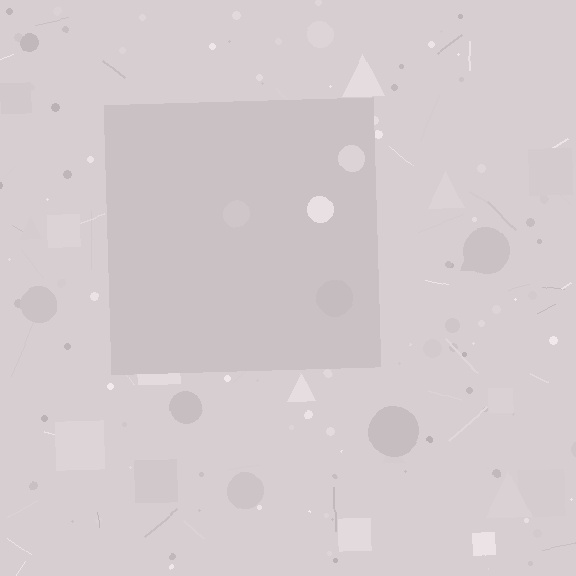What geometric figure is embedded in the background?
A square is embedded in the background.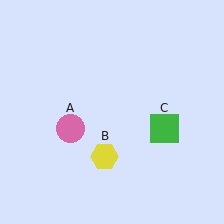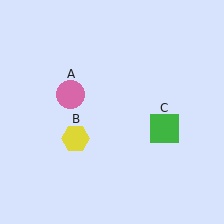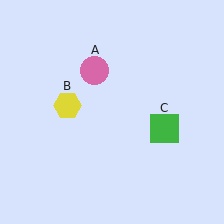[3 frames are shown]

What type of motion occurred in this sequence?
The pink circle (object A), yellow hexagon (object B) rotated clockwise around the center of the scene.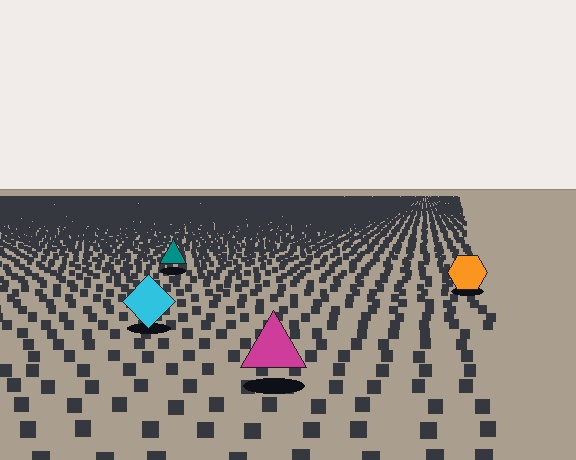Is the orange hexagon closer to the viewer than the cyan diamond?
No. The cyan diamond is closer — you can tell from the texture gradient: the ground texture is coarser near it.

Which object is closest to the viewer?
The magenta triangle is closest. The texture marks near it are larger and more spread out.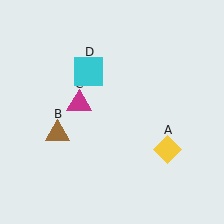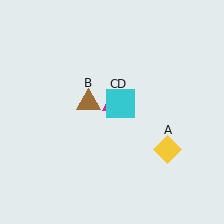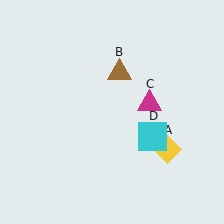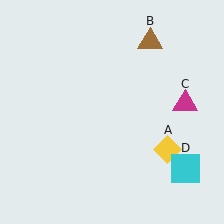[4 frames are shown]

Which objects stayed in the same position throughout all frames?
Yellow diamond (object A) remained stationary.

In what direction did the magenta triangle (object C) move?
The magenta triangle (object C) moved right.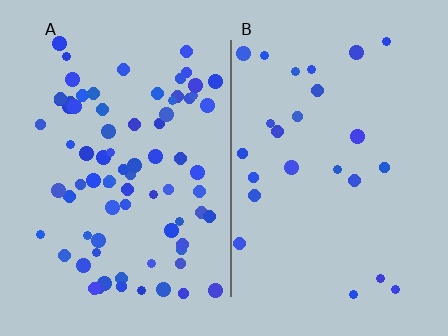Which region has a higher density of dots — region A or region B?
A (the left).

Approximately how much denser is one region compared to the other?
Approximately 3.1× — region A over region B.